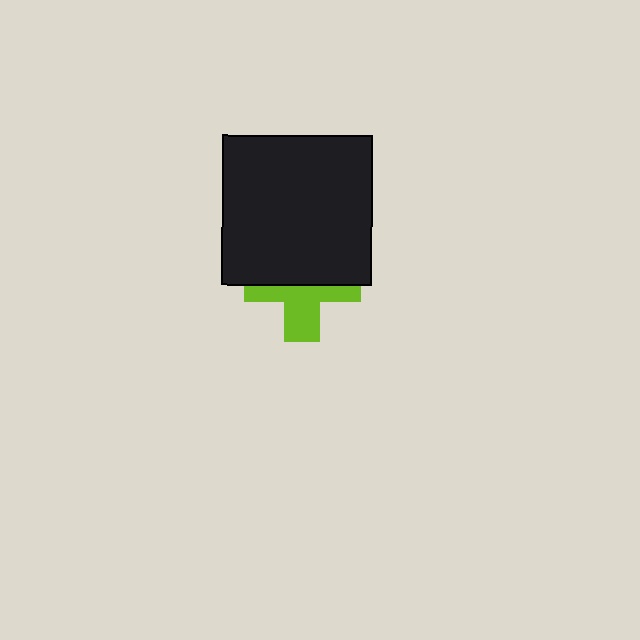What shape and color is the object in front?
The object in front is a black square.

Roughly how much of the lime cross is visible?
About half of it is visible (roughly 47%).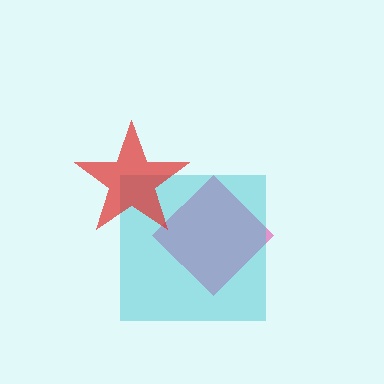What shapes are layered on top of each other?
The layered shapes are: a pink diamond, a cyan square, a red star.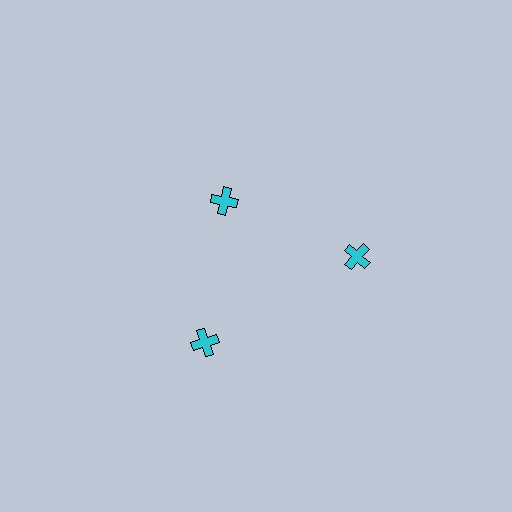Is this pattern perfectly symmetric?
No. The 3 cyan crosses are arranged in a ring, but one element near the 11 o'clock position is pulled inward toward the center, breaking the 3-fold rotational symmetry.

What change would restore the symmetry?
The symmetry would be restored by moving it outward, back onto the ring so that all 3 crosses sit at equal angles and equal distance from the center.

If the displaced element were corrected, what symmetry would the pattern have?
It would have 3-fold rotational symmetry — the pattern would map onto itself every 120 degrees.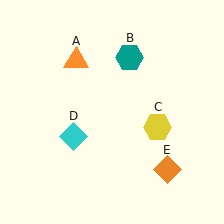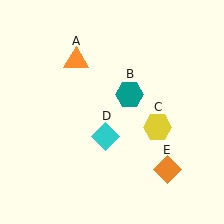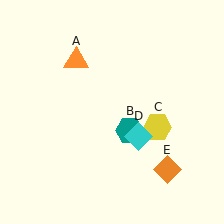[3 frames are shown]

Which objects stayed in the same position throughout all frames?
Orange triangle (object A) and yellow hexagon (object C) and orange diamond (object E) remained stationary.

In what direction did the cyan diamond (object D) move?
The cyan diamond (object D) moved right.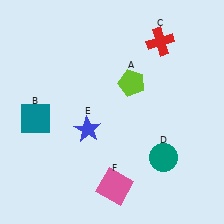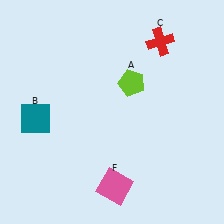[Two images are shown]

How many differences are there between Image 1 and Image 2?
There are 2 differences between the two images.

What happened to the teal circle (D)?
The teal circle (D) was removed in Image 2. It was in the bottom-right area of Image 1.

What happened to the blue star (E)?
The blue star (E) was removed in Image 2. It was in the bottom-left area of Image 1.